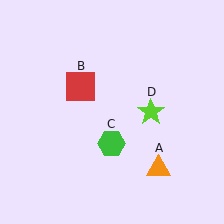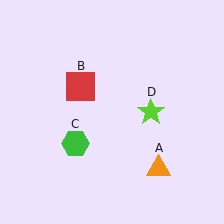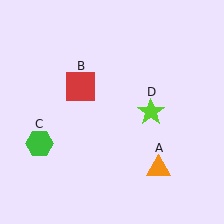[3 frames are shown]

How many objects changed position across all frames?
1 object changed position: green hexagon (object C).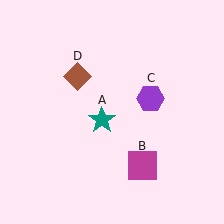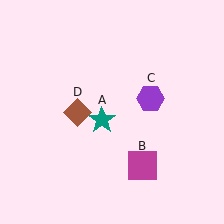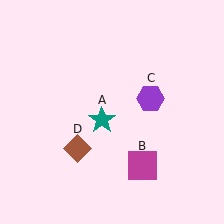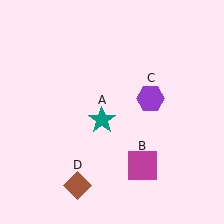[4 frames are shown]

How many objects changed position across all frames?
1 object changed position: brown diamond (object D).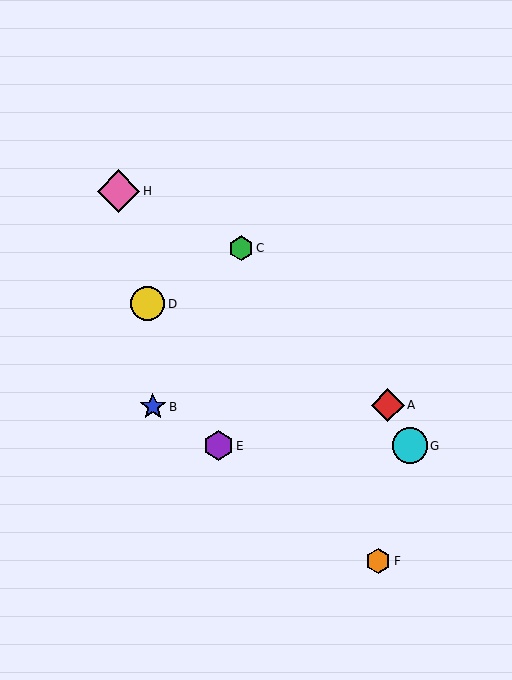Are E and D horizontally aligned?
No, E is at y≈446 and D is at y≈304.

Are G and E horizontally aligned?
Yes, both are at y≈446.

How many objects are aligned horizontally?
2 objects (E, G) are aligned horizontally.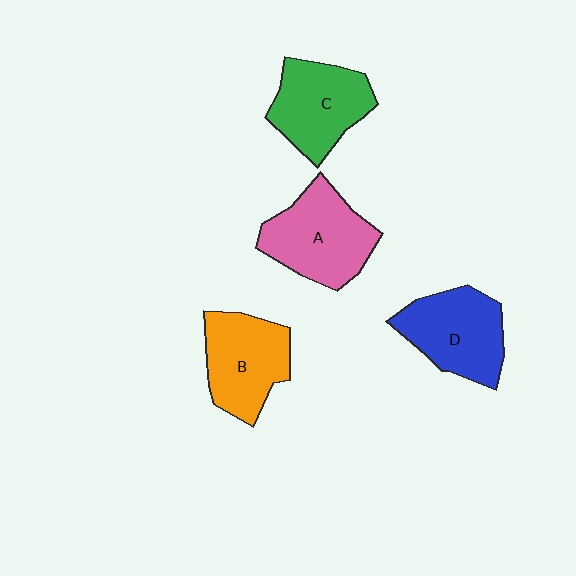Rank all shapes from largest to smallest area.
From largest to smallest: A (pink), D (blue), B (orange), C (green).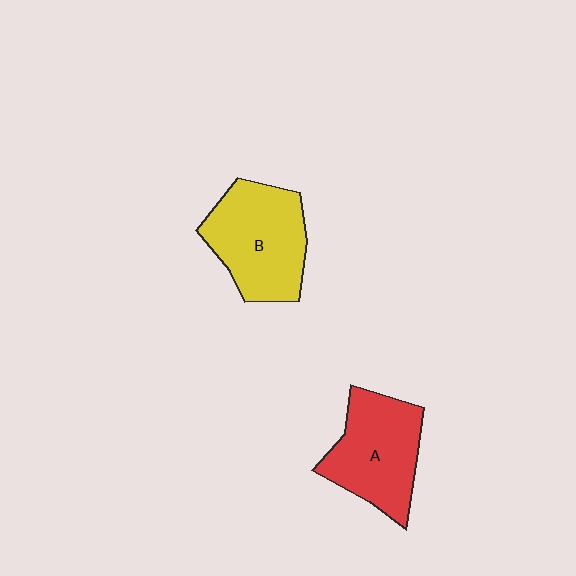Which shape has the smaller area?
Shape A (red).